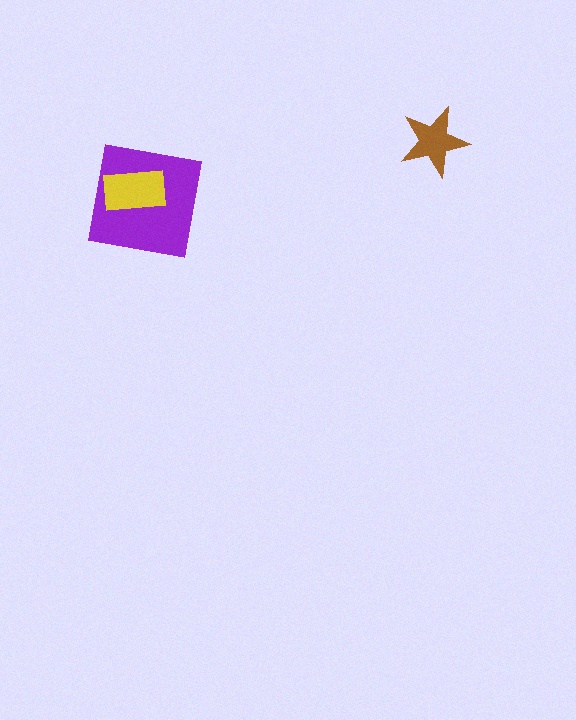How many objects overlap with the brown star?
0 objects overlap with the brown star.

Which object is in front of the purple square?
The yellow rectangle is in front of the purple square.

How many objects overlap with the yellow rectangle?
1 object overlaps with the yellow rectangle.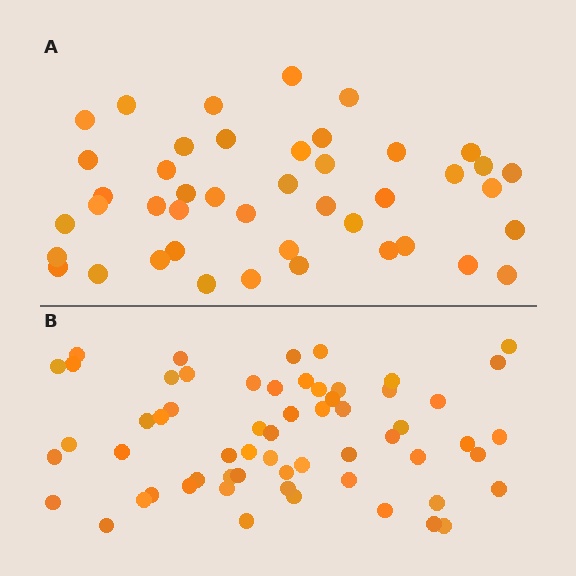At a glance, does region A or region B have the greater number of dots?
Region B (the bottom region) has more dots.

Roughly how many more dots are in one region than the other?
Region B has approximately 15 more dots than region A.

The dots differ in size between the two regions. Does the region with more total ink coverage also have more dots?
No. Region A has more total ink coverage because its dots are larger, but region B actually contains more individual dots. Total area can be misleading — the number of items is what matters here.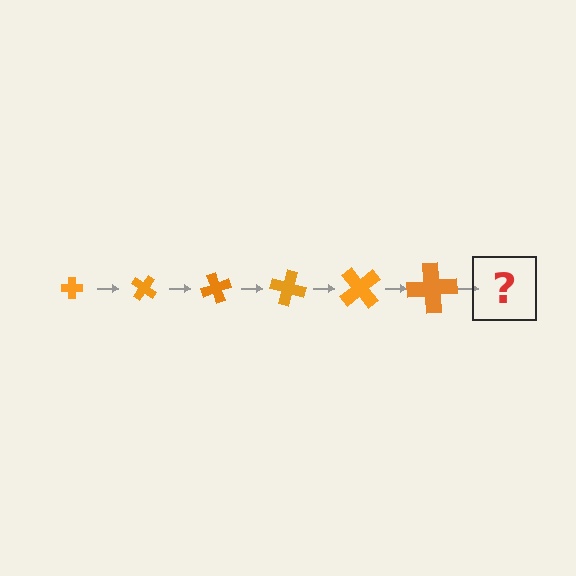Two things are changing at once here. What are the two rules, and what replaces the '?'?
The two rules are that the cross grows larger each step and it rotates 35 degrees each step. The '?' should be a cross, larger than the previous one and rotated 210 degrees from the start.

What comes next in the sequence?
The next element should be a cross, larger than the previous one and rotated 210 degrees from the start.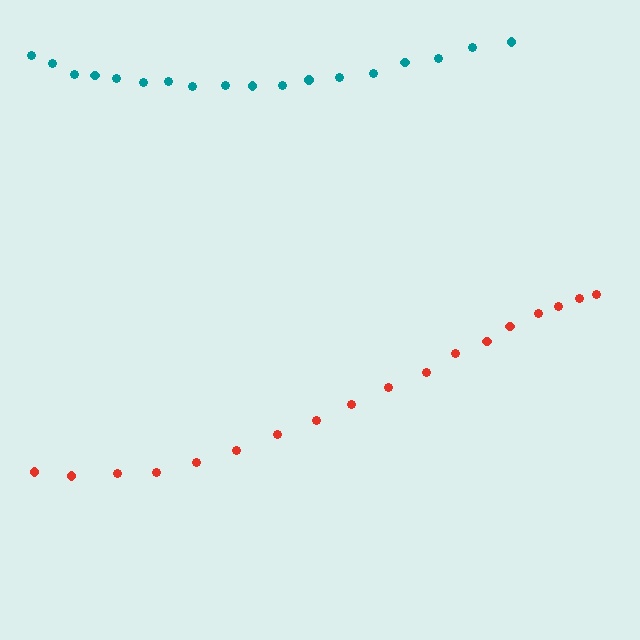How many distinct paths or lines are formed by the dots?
There are 2 distinct paths.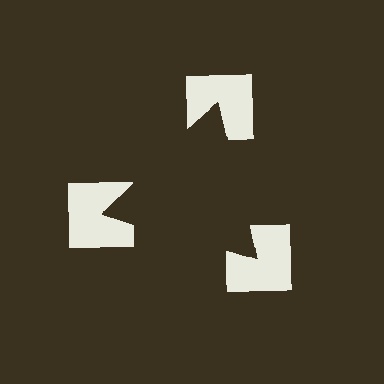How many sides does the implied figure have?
3 sides.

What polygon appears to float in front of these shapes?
An illusory triangle — its edges are inferred from the aligned wedge cuts in the notched squares, not physically drawn.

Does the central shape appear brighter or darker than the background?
It typically appears slightly darker than the background, even though no actual brightness change is drawn.